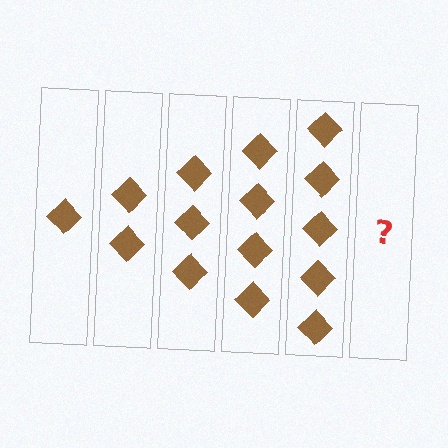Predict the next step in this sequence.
The next step is 6 diamonds.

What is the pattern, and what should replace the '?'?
The pattern is that each step adds one more diamond. The '?' should be 6 diamonds.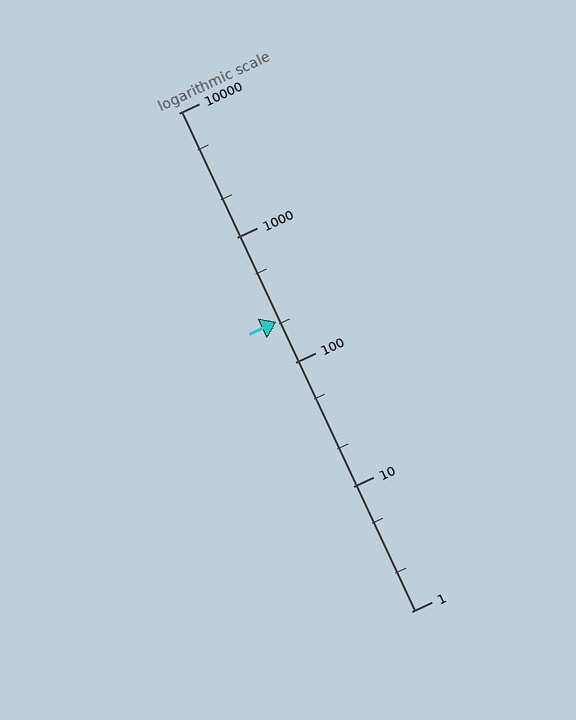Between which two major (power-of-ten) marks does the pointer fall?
The pointer is between 100 and 1000.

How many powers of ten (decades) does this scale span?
The scale spans 4 decades, from 1 to 10000.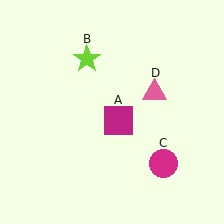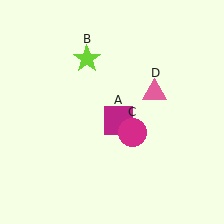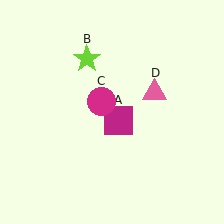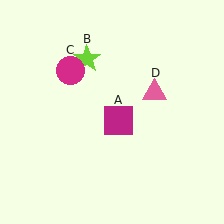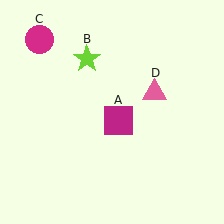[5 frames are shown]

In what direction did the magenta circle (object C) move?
The magenta circle (object C) moved up and to the left.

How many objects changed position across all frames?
1 object changed position: magenta circle (object C).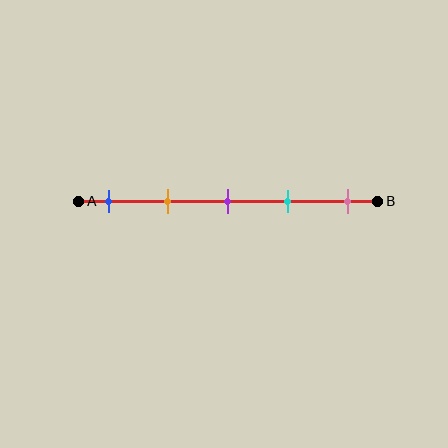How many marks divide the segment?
There are 5 marks dividing the segment.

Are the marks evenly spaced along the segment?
Yes, the marks are approximately evenly spaced.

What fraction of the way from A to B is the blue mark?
The blue mark is approximately 10% (0.1) of the way from A to B.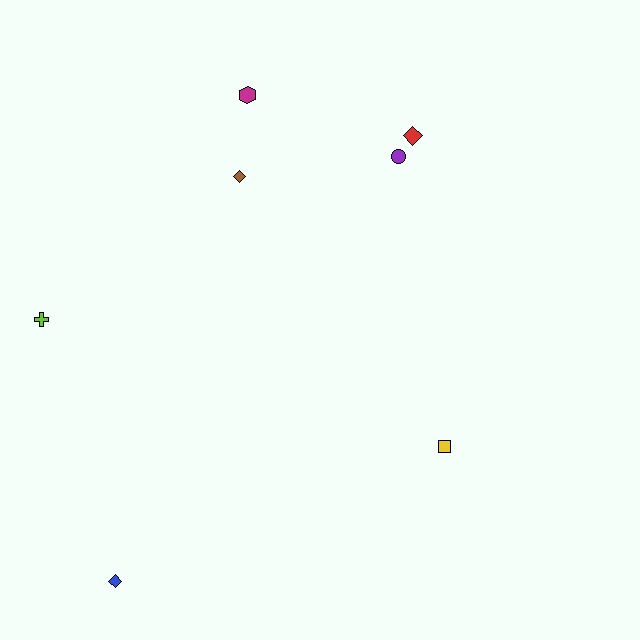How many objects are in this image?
There are 7 objects.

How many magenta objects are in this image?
There is 1 magenta object.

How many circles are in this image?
There is 1 circle.